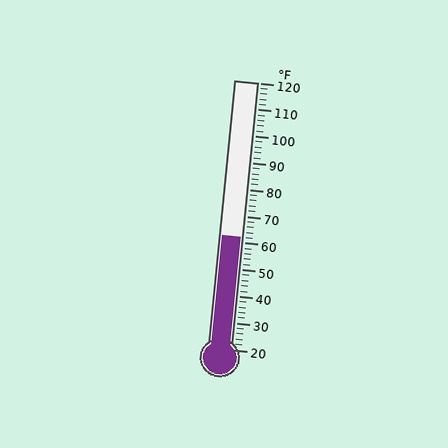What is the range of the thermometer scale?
The thermometer scale ranges from 20°F to 120°F.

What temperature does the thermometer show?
The thermometer shows approximately 62°F.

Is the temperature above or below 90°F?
The temperature is below 90°F.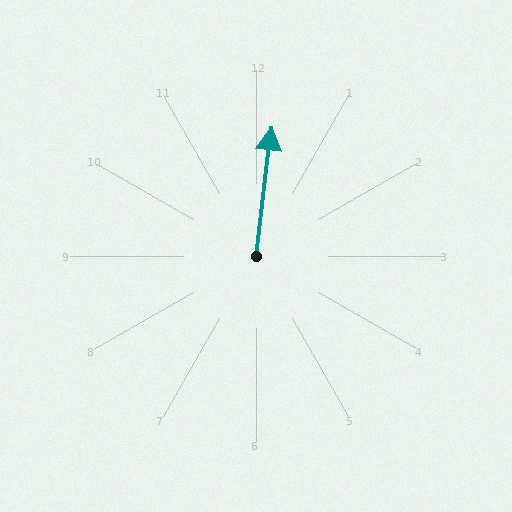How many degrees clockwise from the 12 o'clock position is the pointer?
Approximately 7 degrees.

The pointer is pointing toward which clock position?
Roughly 12 o'clock.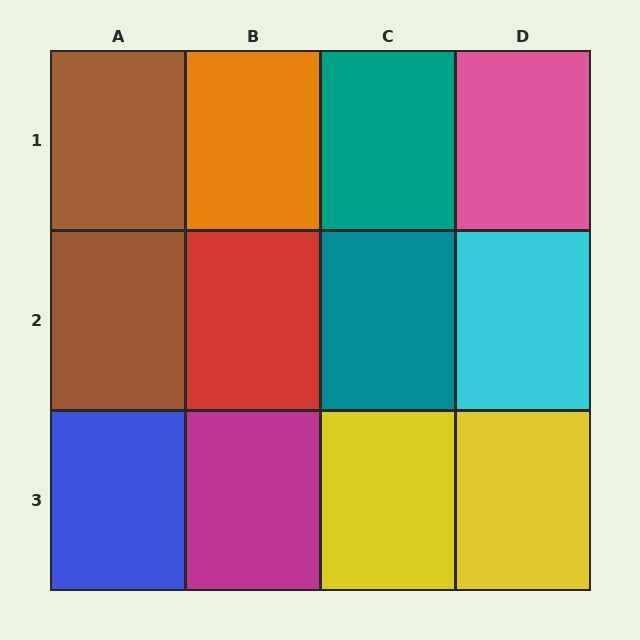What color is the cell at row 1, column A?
Brown.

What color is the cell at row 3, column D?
Yellow.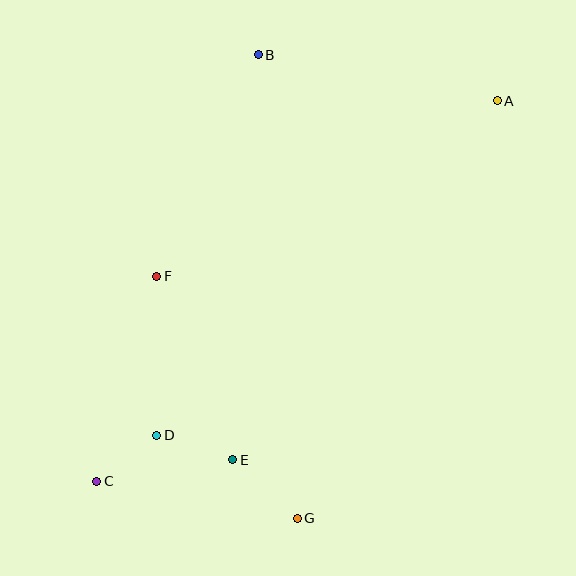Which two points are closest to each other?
Points C and D are closest to each other.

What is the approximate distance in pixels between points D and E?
The distance between D and E is approximately 80 pixels.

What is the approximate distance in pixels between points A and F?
The distance between A and F is approximately 383 pixels.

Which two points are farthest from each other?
Points A and C are farthest from each other.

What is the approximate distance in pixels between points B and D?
The distance between B and D is approximately 394 pixels.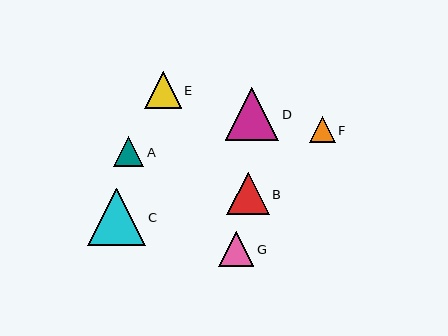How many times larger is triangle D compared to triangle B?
Triangle D is approximately 1.3 times the size of triangle B.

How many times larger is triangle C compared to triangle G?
Triangle C is approximately 1.6 times the size of triangle G.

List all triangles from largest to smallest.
From largest to smallest: C, D, B, E, G, A, F.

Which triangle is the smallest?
Triangle F is the smallest with a size of approximately 26 pixels.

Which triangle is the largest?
Triangle C is the largest with a size of approximately 57 pixels.